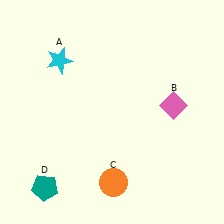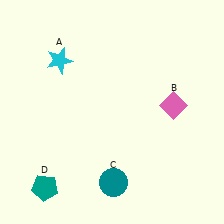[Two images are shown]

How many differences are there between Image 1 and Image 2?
There is 1 difference between the two images.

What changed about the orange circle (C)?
In Image 1, C is orange. In Image 2, it changed to teal.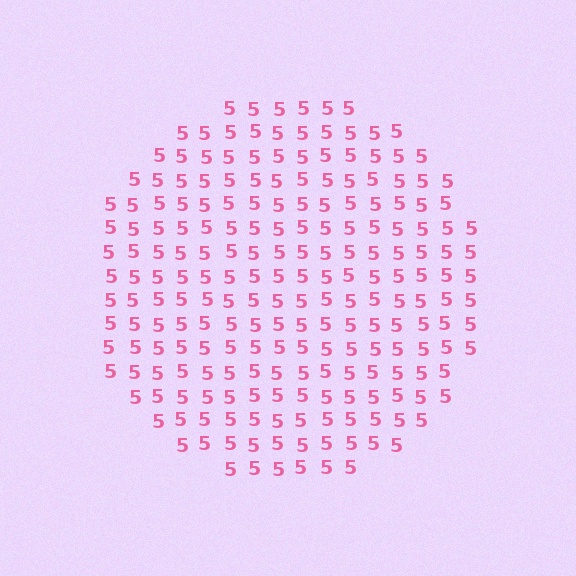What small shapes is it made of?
It is made of small digit 5's.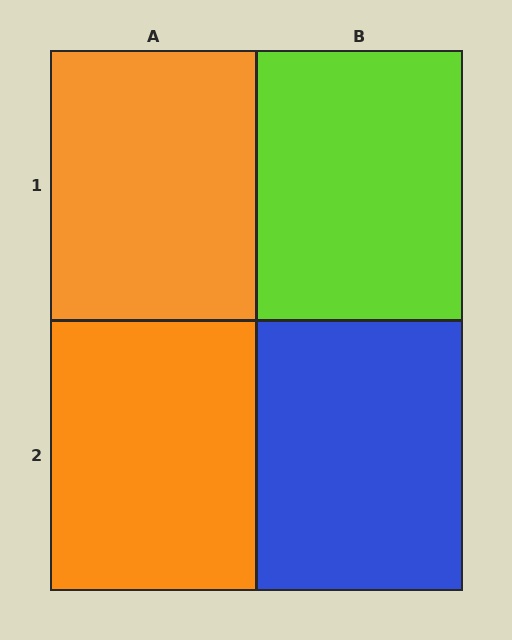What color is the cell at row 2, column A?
Orange.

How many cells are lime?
1 cell is lime.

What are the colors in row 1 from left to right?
Orange, lime.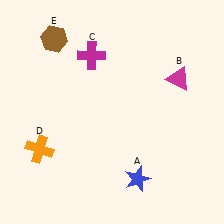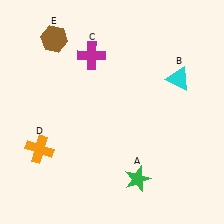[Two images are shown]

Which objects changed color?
A changed from blue to green. B changed from magenta to cyan.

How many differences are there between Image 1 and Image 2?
There are 2 differences between the two images.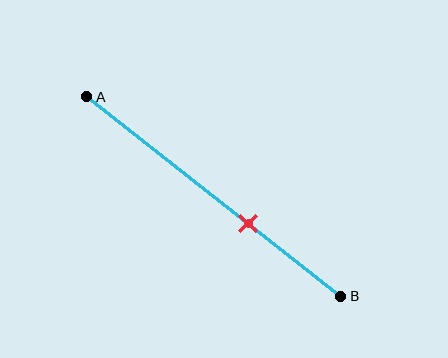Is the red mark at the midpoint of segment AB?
No, the mark is at about 65% from A, not at the 50% midpoint.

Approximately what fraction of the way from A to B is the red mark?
The red mark is approximately 65% of the way from A to B.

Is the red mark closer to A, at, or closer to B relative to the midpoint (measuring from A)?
The red mark is closer to point B than the midpoint of segment AB.